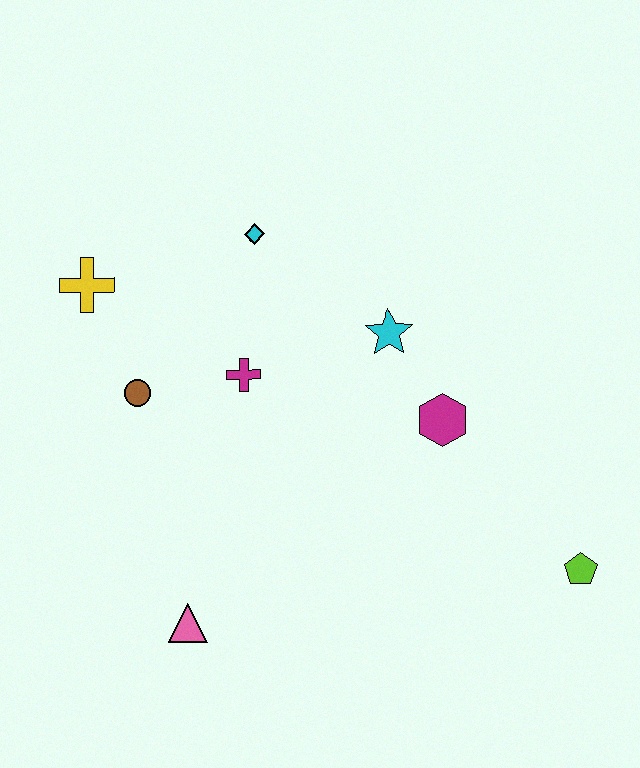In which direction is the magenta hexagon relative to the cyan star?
The magenta hexagon is below the cyan star.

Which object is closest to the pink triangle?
The brown circle is closest to the pink triangle.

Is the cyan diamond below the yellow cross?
No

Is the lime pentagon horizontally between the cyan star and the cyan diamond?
No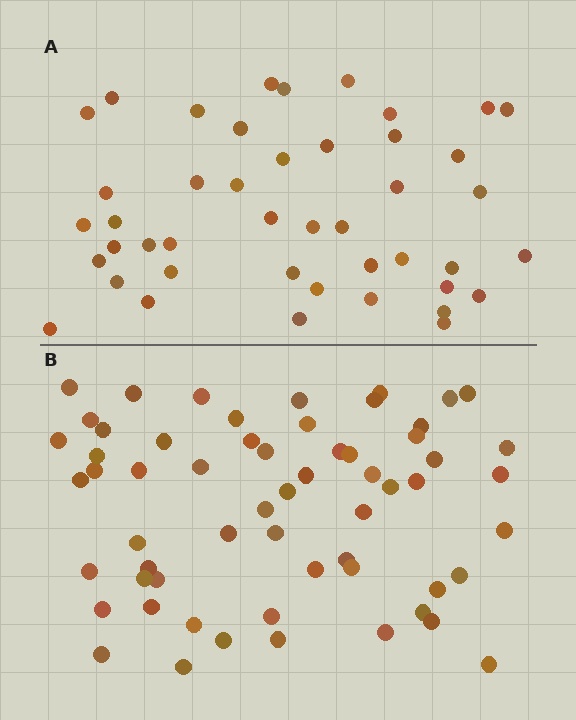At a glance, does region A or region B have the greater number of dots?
Region B (the bottom region) has more dots.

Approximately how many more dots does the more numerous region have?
Region B has approximately 15 more dots than region A.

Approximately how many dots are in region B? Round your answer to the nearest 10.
About 60 dots.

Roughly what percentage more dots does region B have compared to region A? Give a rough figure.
About 35% more.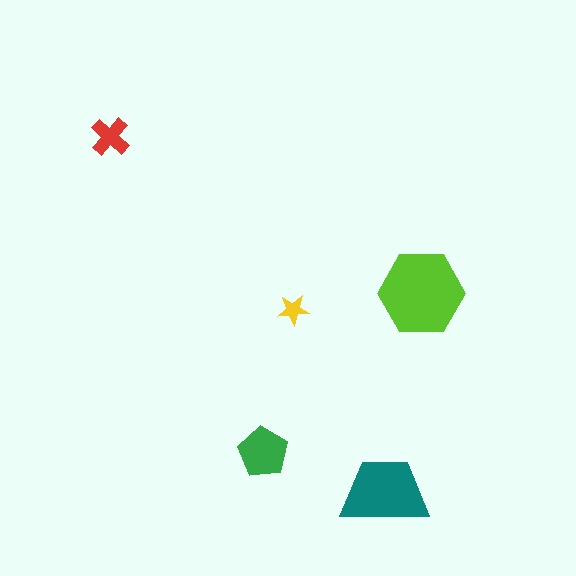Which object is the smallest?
The yellow star.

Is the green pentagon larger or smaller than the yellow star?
Larger.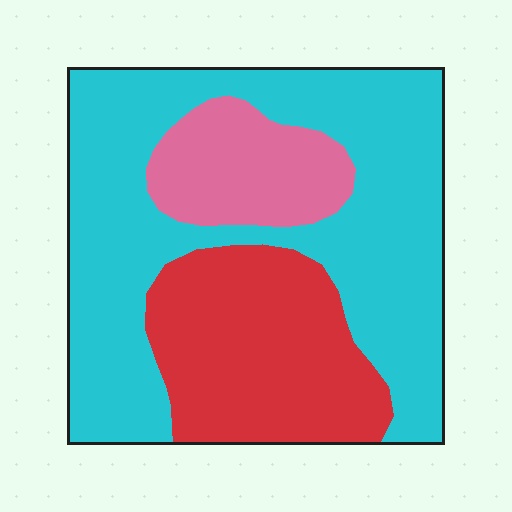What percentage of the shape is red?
Red covers around 30% of the shape.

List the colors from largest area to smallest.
From largest to smallest: cyan, red, pink.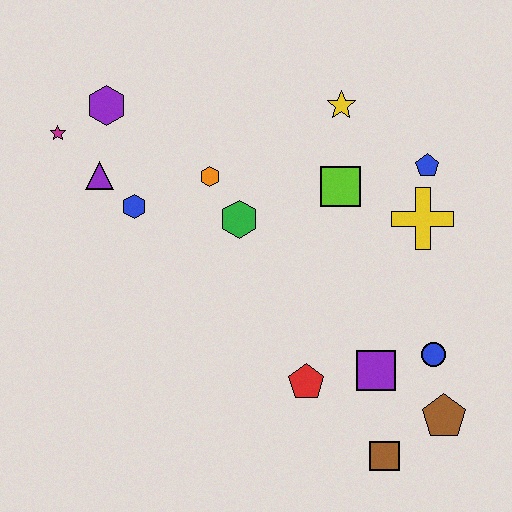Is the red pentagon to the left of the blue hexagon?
No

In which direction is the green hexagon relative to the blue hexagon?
The green hexagon is to the right of the blue hexagon.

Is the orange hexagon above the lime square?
Yes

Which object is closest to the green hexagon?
The orange hexagon is closest to the green hexagon.